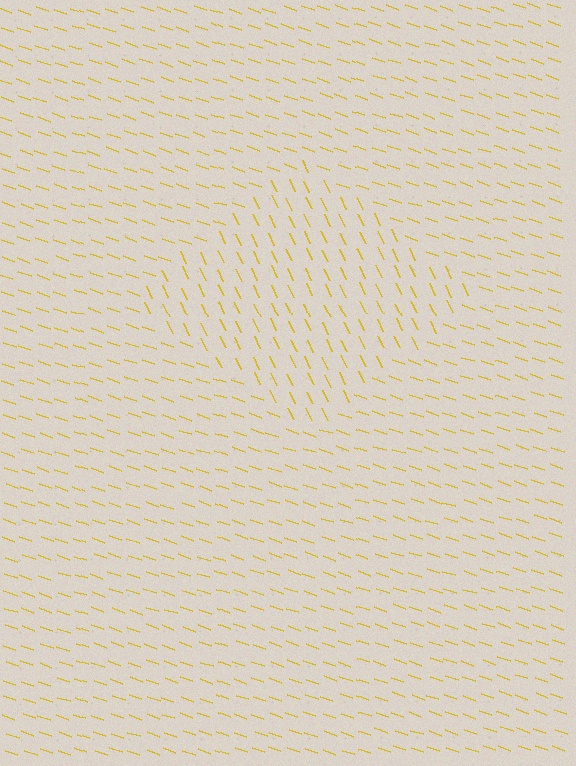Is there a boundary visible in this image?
Yes, there is a texture boundary formed by a change in line orientation.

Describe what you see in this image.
The image is filled with small yellow line segments. A diamond region in the image has lines oriented differently from the surrounding lines, creating a visible texture boundary.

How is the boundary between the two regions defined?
The boundary is defined purely by a change in line orientation (approximately 45 degrees difference). All lines are the same color and thickness.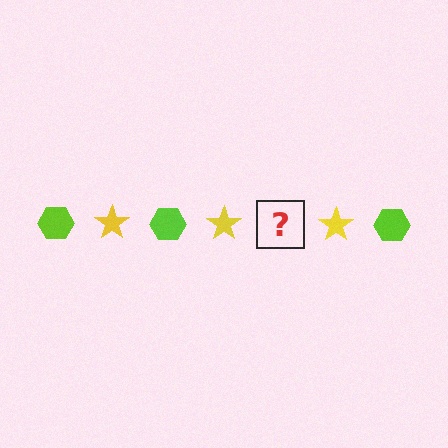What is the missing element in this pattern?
The missing element is a lime hexagon.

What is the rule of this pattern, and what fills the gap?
The rule is that the pattern alternates between lime hexagon and yellow star. The gap should be filled with a lime hexagon.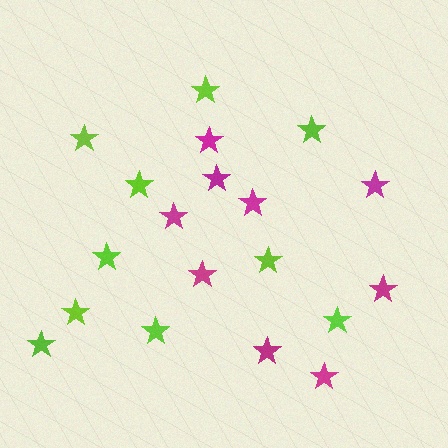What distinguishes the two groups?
There are 2 groups: one group of magenta stars (9) and one group of lime stars (10).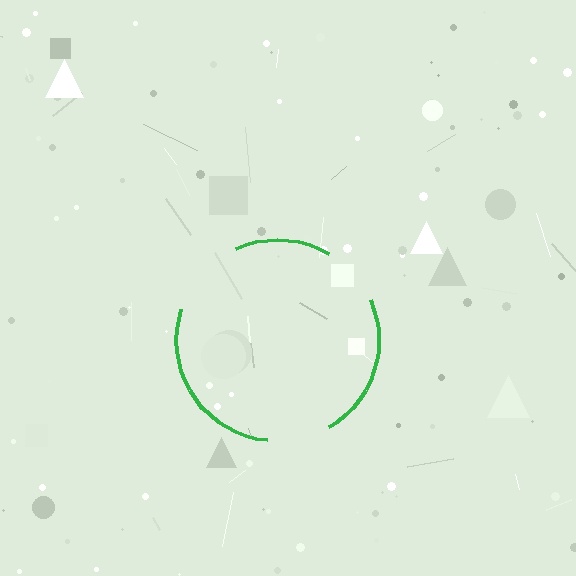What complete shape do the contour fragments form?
The contour fragments form a circle.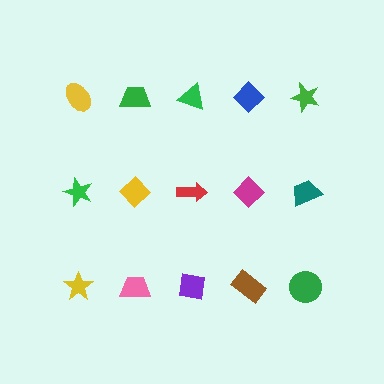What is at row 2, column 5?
A teal trapezoid.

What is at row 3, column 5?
A green circle.